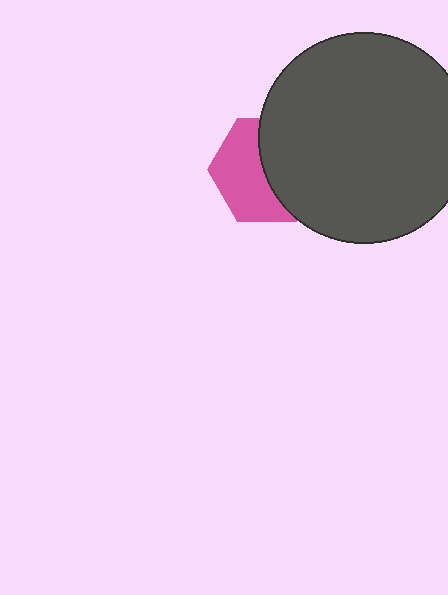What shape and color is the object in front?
The object in front is a dark gray circle.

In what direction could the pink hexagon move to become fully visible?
The pink hexagon could move left. That would shift it out from behind the dark gray circle entirely.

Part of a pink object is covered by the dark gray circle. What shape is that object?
It is a hexagon.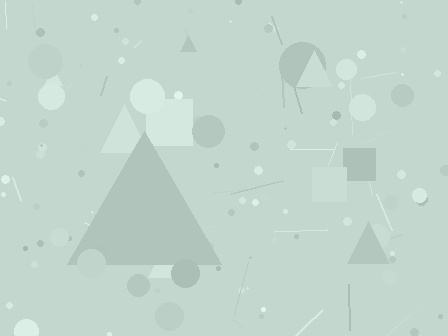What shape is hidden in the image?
A triangle is hidden in the image.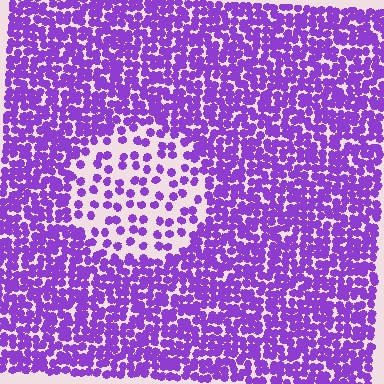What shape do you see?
I see a circle.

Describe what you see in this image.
The image contains small purple elements arranged at two different densities. A circle-shaped region is visible where the elements are less densely packed than the surrounding area.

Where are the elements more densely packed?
The elements are more densely packed outside the circle boundary.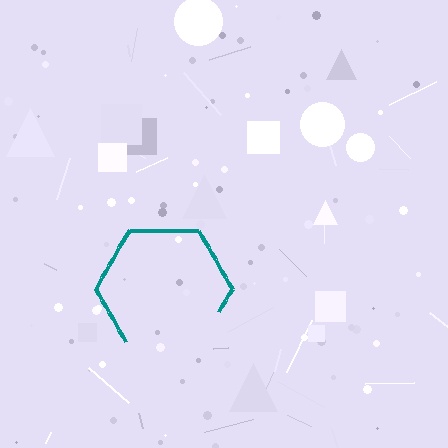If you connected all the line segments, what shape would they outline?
They would outline a hexagon.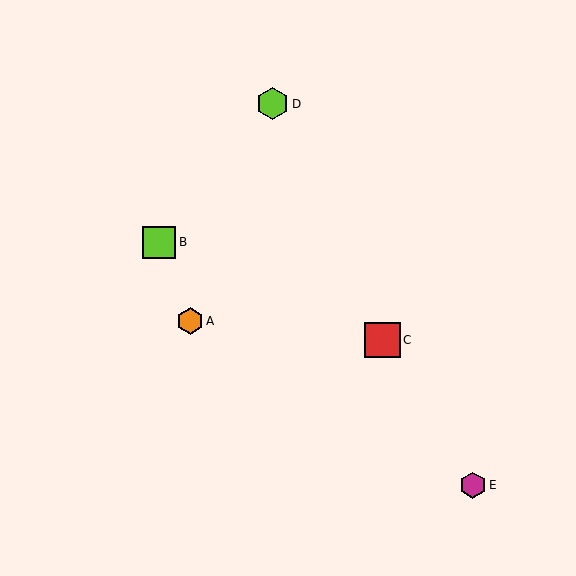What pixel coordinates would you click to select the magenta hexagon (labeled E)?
Click at (473, 485) to select the magenta hexagon E.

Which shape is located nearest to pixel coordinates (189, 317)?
The orange hexagon (labeled A) at (190, 321) is nearest to that location.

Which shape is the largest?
The red square (labeled C) is the largest.